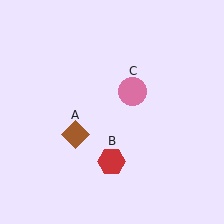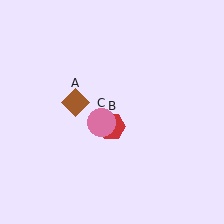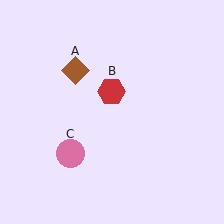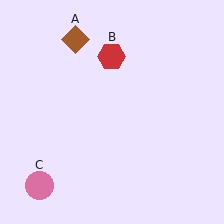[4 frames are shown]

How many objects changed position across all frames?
3 objects changed position: brown diamond (object A), red hexagon (object B), pink circle (object C).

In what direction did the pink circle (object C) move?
The pink circle (object C) moved down and to the left.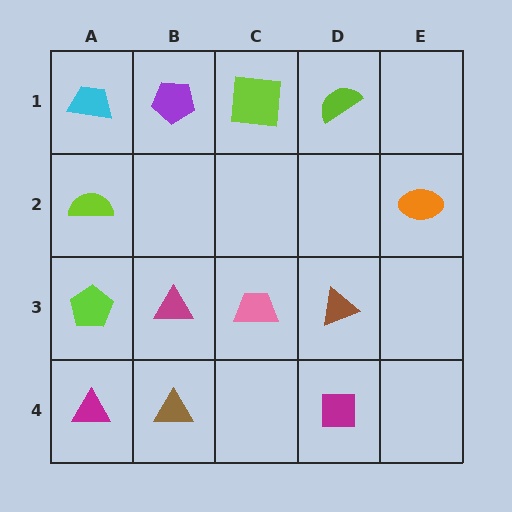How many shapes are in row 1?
4 shapes.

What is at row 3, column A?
A lime pentagon.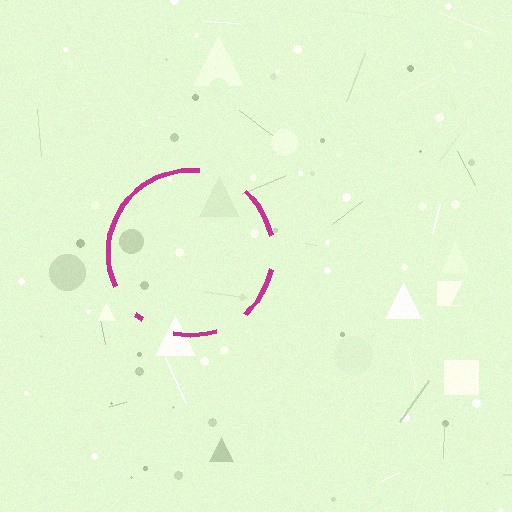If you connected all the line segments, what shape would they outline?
They would outline a circle.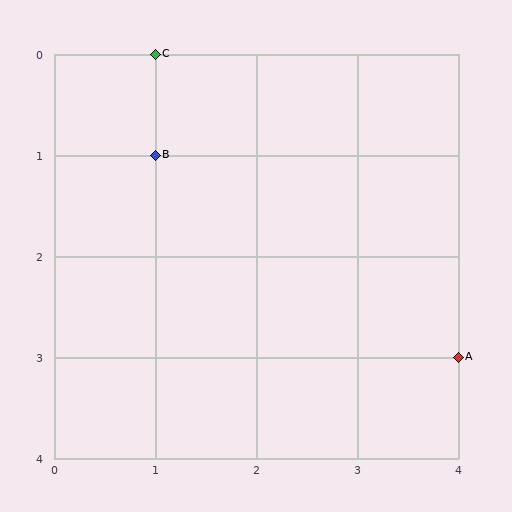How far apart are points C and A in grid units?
Points C and A are 3 columns and 3 rows apart (about 4.2 grid units diagonally).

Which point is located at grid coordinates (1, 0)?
Point C is at (1, 0).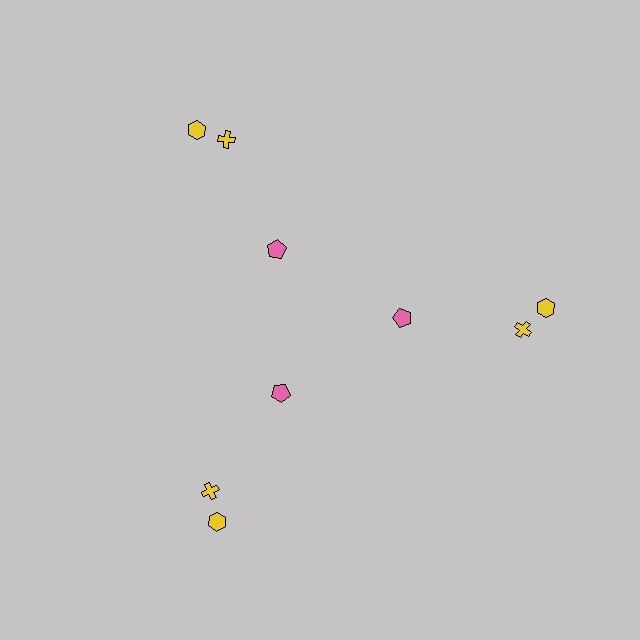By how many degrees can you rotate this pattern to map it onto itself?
The pattern maps onto itself every 120 degrees of rotation.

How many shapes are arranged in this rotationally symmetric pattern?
There are 9 shapes, arranged in 3 groups of 3.